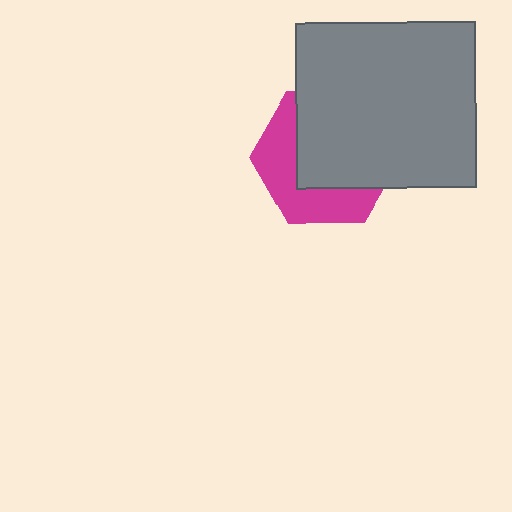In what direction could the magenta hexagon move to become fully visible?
The magenta hexagon could move toward the lower-left. That would shift it out from behind the gray rectangle entirely.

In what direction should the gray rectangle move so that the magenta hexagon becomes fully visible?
The gray rectangle should move toward the upper-right. That is the shortest direction to clear the overlap and leave the magenta hexagon fully visible.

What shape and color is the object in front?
The object in front is a gray rectangle.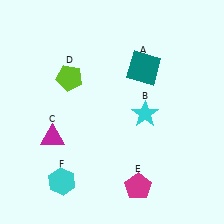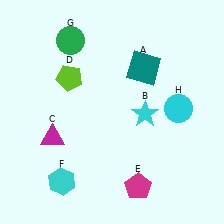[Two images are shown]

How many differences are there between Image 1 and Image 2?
There are 2 differences between the two images.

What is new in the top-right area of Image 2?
A cyan circle (H) was added in the top-right area of Image 2.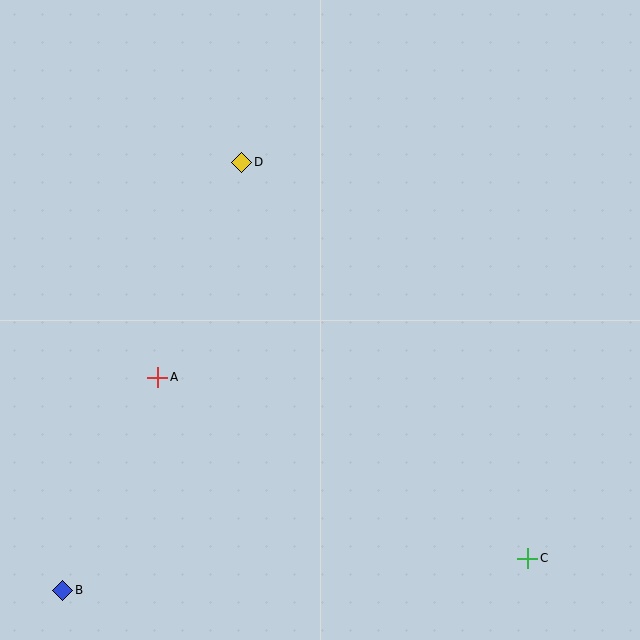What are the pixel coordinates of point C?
Point C is at (528, 558).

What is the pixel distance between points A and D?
The distance between A and D is 231 pixels.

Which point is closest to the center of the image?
Point A at (158, 377) is closest to the center.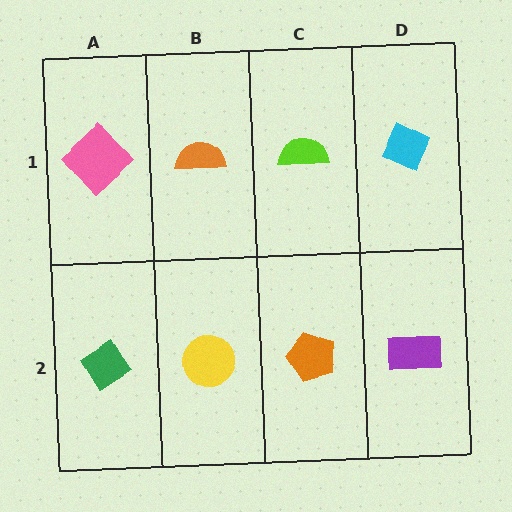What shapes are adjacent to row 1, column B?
A yellow circle (row 2, column B), a pink diamond (row 1, column A), a lime semicircle (row 1, column C).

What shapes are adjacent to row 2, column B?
An orange semicircle (row 1, column B), a green diamond (row 2, column A), an orange pentagon (row 2, column C).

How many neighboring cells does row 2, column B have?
3.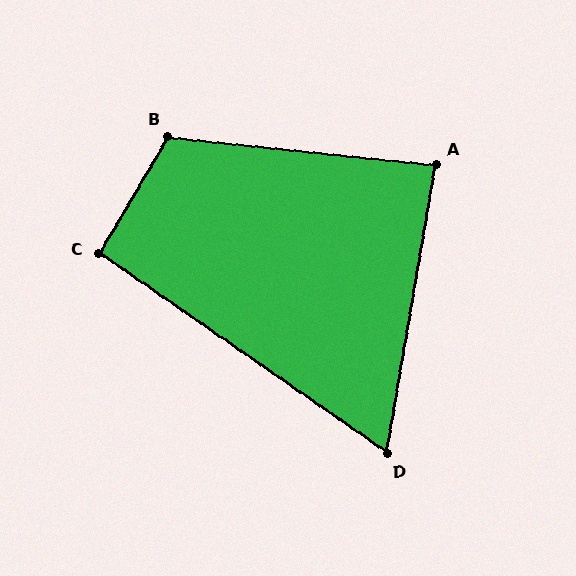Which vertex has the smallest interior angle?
D, at approximately 65 degrees.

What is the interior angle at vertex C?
Approximately 94 degrees (approximately right).